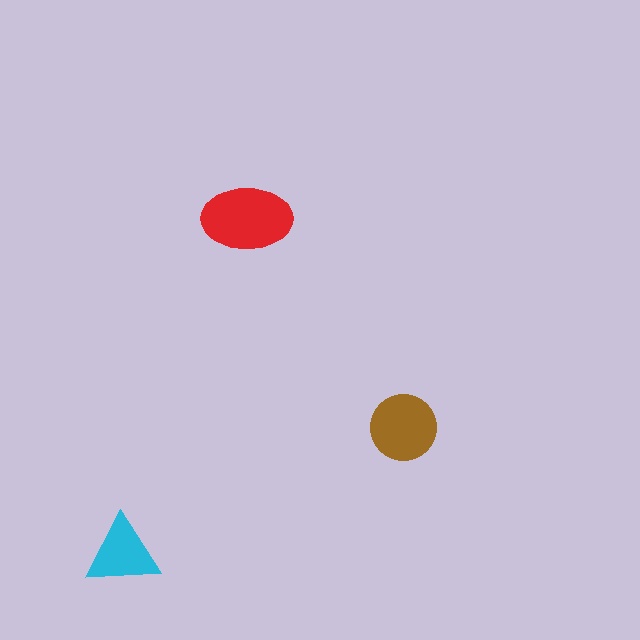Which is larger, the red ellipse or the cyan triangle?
The red ellipse.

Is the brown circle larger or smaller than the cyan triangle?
Larger.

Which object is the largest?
The red ellipse.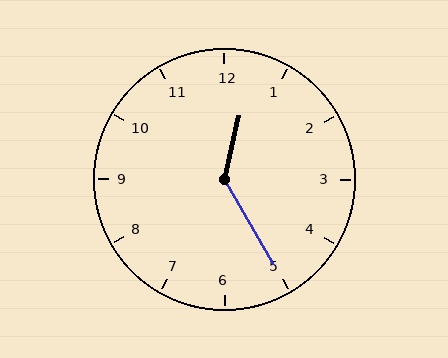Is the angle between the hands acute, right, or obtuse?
It is obtuse.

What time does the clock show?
12:25.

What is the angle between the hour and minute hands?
Approximately 138 degrees.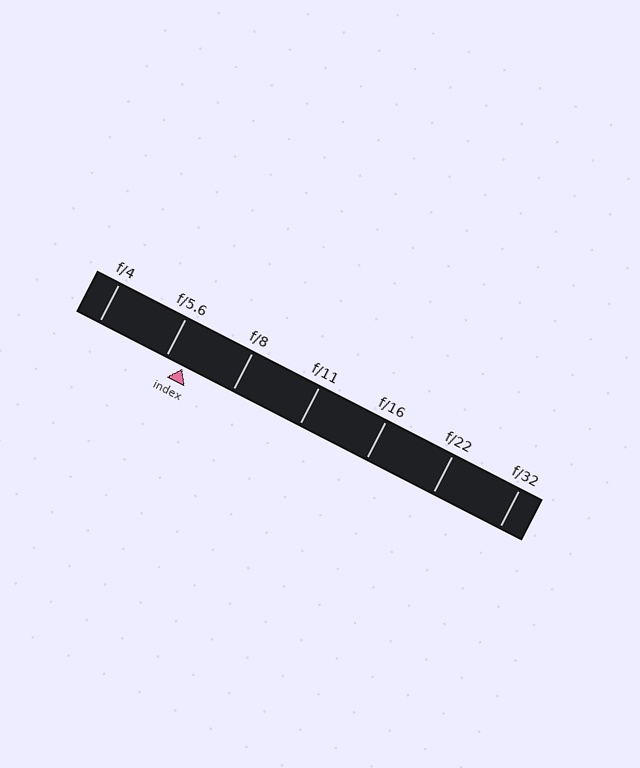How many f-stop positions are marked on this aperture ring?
There are 7 f-stop positions marked.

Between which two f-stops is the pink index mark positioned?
The index mark is between f/5.6 and f/8.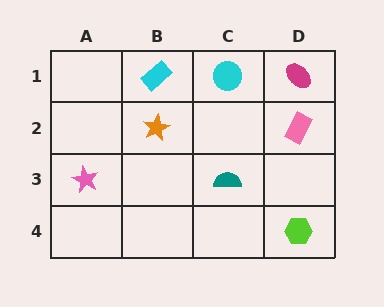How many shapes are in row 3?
2 shapes.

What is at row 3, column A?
A pink star.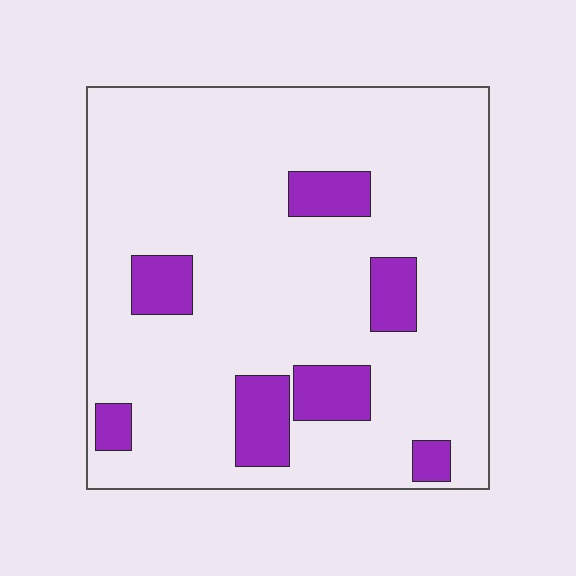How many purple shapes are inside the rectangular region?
7.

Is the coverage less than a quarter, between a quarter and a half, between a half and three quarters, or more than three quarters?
Less than a quarter.